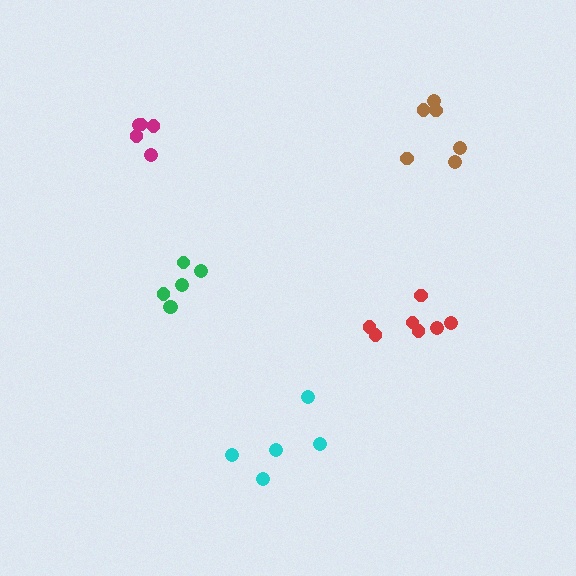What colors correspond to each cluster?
The clusters are colored: green, red, brown, cyan, magenta.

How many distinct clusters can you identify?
There are 5 distinct clusters.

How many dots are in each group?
Group 1: 6 dots, Group 2: 7 dots, Group 3: 6 dots, Group 4: 5 dots, Group 5: 5 dots (29 total).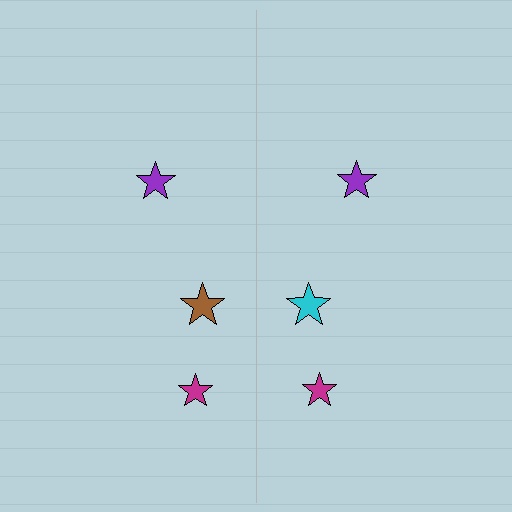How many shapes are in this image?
There are 6 shapes in this image.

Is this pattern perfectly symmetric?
No, the pattern is not perfectly symmetric. The cyan star on the right side breaks the symmetry — its mirror counterpart is brown.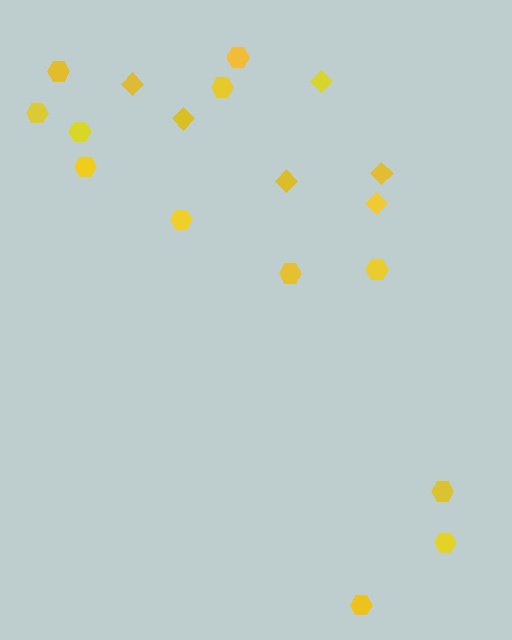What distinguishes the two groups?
There are 2 groups: one group of hexagons (12) and one group of diamonds (6).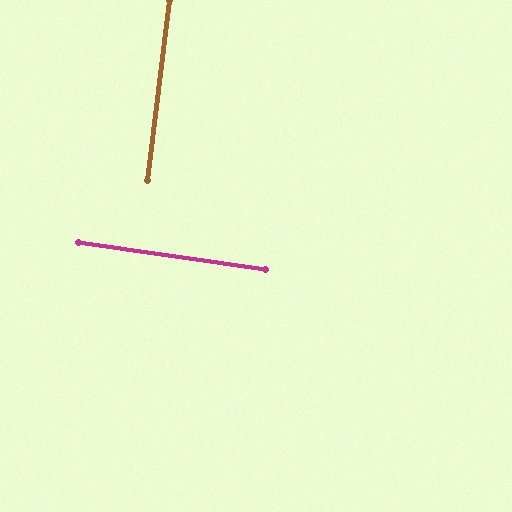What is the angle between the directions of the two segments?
Approximately 89 degrees.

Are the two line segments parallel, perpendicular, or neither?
Perpendicular — they meet at approximately 89°.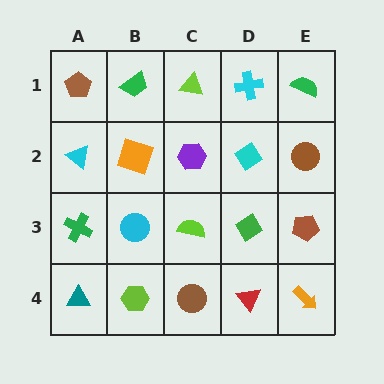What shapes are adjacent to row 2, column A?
A brown pentagon (row 1, column A), a green cross (row 3, column A), an orange square (row 2, column B).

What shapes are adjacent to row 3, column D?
A cyan diamond (row 2, column D), a red triangle (row 4, column D), a lime semicircle (row 3, column C), a brown pentagon (row 3, column E).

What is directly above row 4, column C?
A lime semicircle.